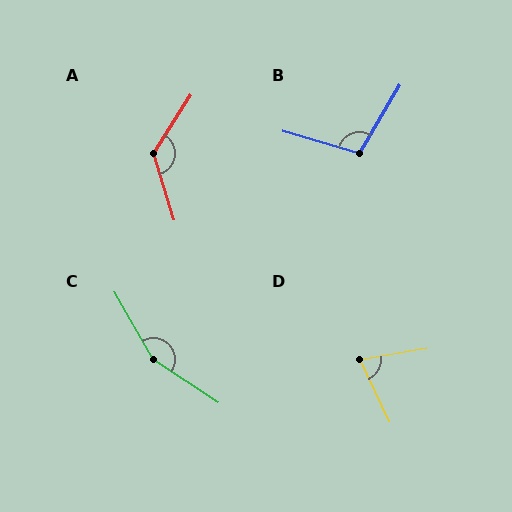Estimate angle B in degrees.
Approximately 104 degrees.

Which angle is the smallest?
D, at approximately 74 degrees.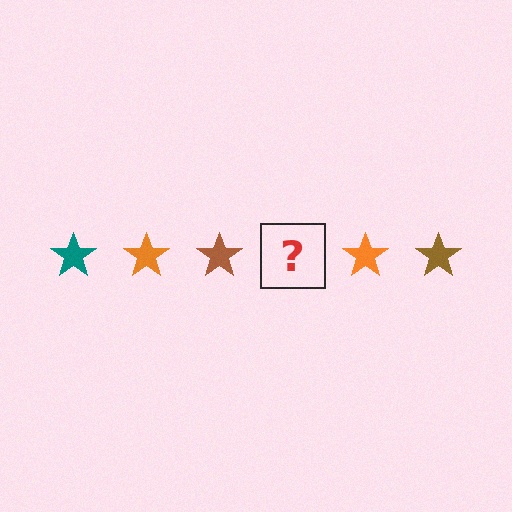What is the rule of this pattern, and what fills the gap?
The rule is that the pattern cycles through teal, orange, brown stars. The gap should be filled with a teal star.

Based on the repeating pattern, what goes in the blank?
The blank should be a teal star.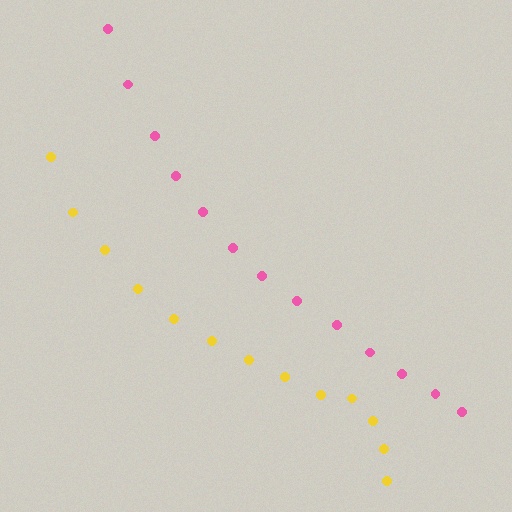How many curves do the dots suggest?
There are 2 distinct paths.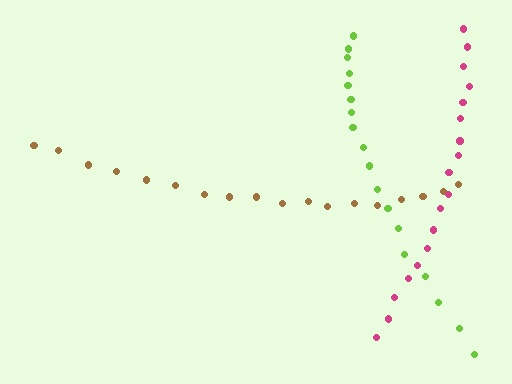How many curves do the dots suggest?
There are 3 distinct paths.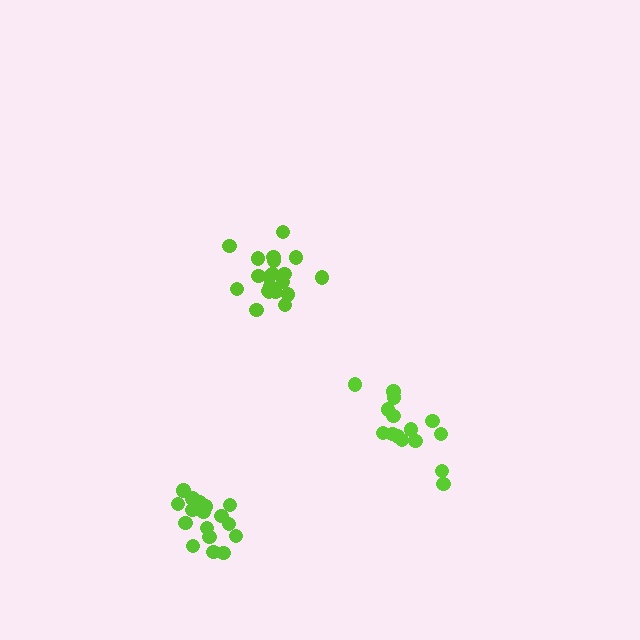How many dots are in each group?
Group 1: 20 dots, Group 2: 15 dots, Group 3: 17 dots (52 total).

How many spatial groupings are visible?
There are 3 spatial groupings.